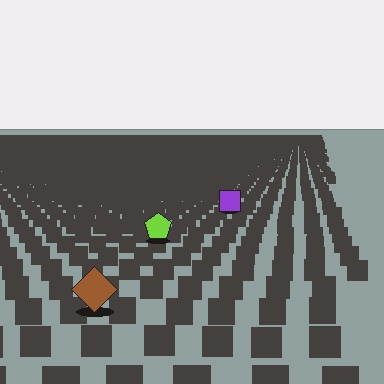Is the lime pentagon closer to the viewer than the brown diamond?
No. The brown diamond is closer — you can tell from the texture gradient: the ground texture is coarser near it.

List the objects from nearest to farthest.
From nearest to farthest: the brown diamond, the lime pentagon, the purple square.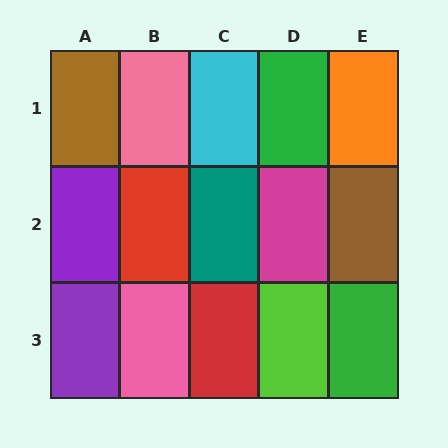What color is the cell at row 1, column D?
Green.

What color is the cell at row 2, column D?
Magenta.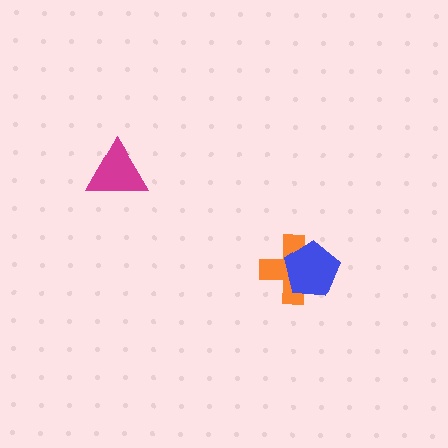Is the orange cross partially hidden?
Yes, it is partially covered by another shape.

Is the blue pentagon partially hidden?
No, no other shape covers it.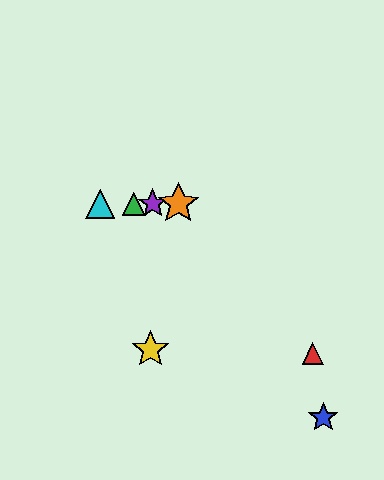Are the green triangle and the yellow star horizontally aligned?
No, the green triangle is at y≈204 and the yellow star is at y≈349.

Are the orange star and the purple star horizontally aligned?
Yes, both are at y≈204.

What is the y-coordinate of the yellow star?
The yellow star is at y≈349.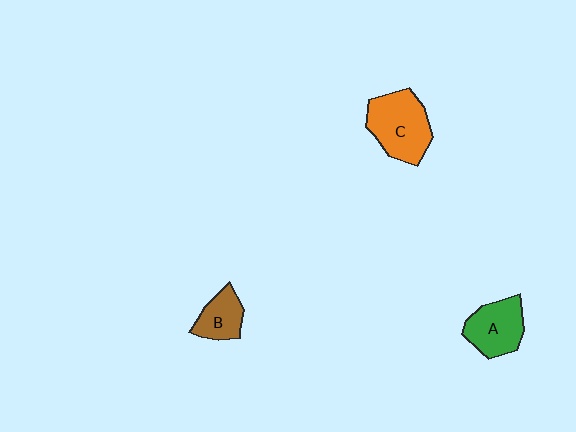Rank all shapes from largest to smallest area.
From largest to smallest: C (orange), A (green), B (brown).